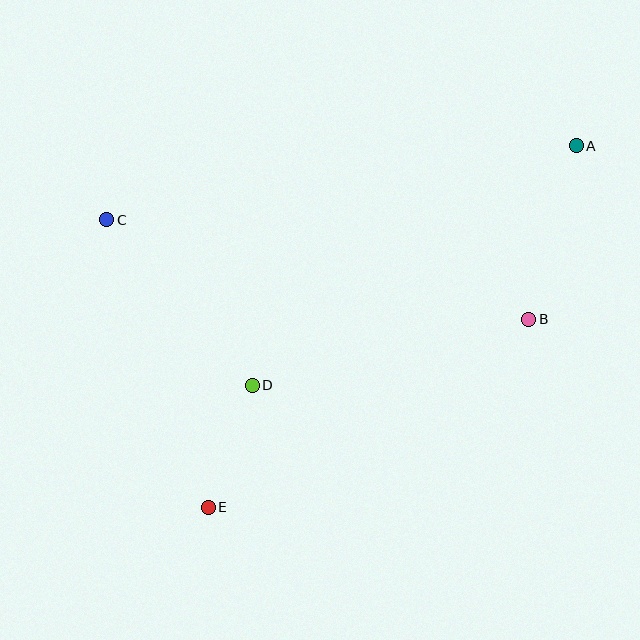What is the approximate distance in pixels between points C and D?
The distance between C and D is approximately 220 pixels.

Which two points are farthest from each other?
Points A and E are farthest from each other.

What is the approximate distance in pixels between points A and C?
The distance between A and C is approximately 475 pixels.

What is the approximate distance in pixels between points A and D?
The distance between A and D is approximately 403 pixels.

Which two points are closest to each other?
Points D and E are closest to each other.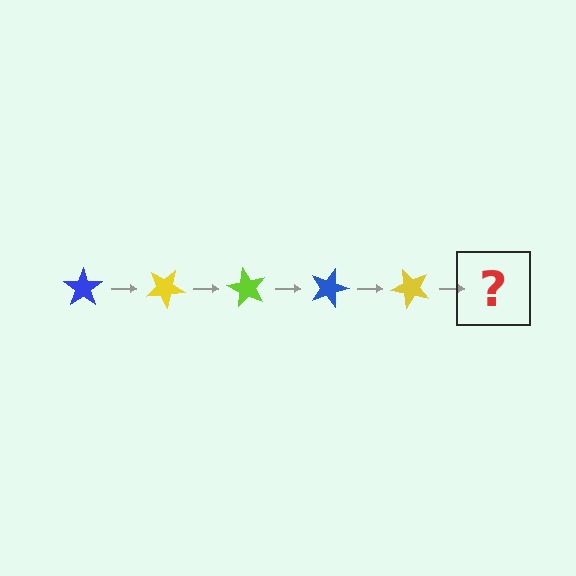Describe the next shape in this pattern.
It should be a lime star, rotated 150 degrees from the start.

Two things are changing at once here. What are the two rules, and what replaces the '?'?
The two rules are that it rotates 30 degrees each step and the color cycles through blue, yellow, and lime. The '?' should be a lime star, rotated 150 degrees from the start.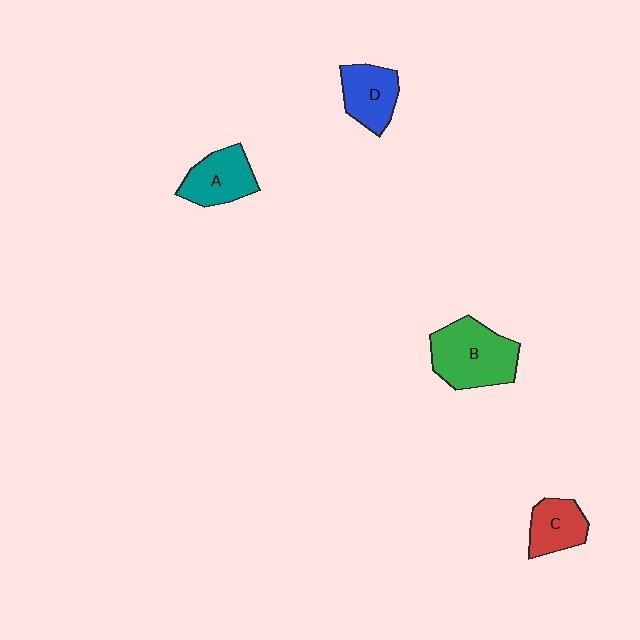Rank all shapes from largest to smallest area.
From largest to smallest: B (green), A (teal), D (blue), C (red).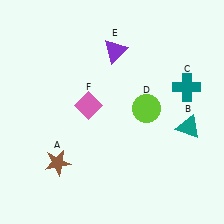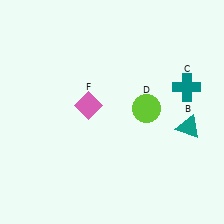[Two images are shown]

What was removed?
The purple triangle (E), the brown star (A) were removed in Image 2.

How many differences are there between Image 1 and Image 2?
There are 2 differences between the two images.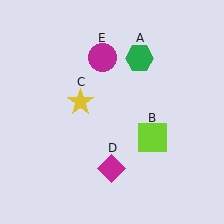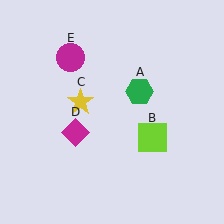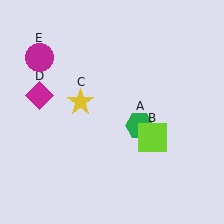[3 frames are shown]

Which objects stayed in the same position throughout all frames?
Lime square (object B) and yellow star (object C) remained stationary.